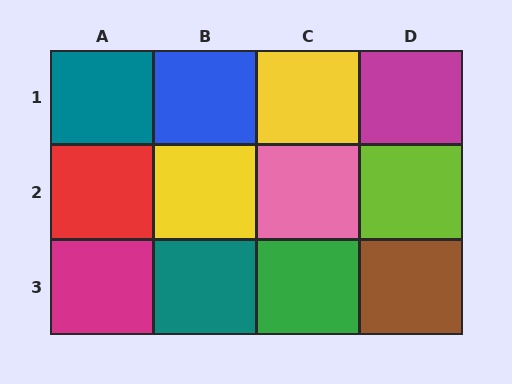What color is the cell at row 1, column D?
Magenta.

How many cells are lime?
1 cell is lime.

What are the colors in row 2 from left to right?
Red, yellow, pink, lime.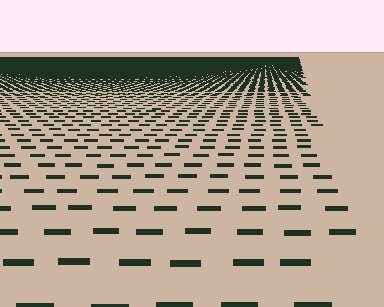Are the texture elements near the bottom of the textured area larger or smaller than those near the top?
Larger. Near the bottom, elements are closer to the viewer and appear at a bigger on-screen size.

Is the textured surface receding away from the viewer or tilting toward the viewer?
The surface is receding away from the viewer. Texture elements get smaller and denser toward the top.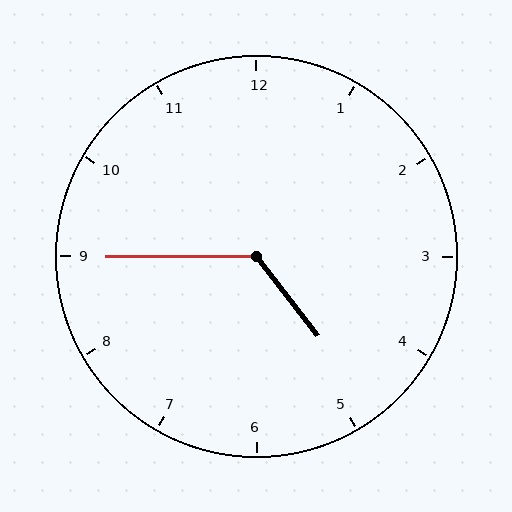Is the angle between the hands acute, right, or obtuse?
It is obtuse.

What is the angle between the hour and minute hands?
Approximately 128 degrees.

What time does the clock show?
4:45.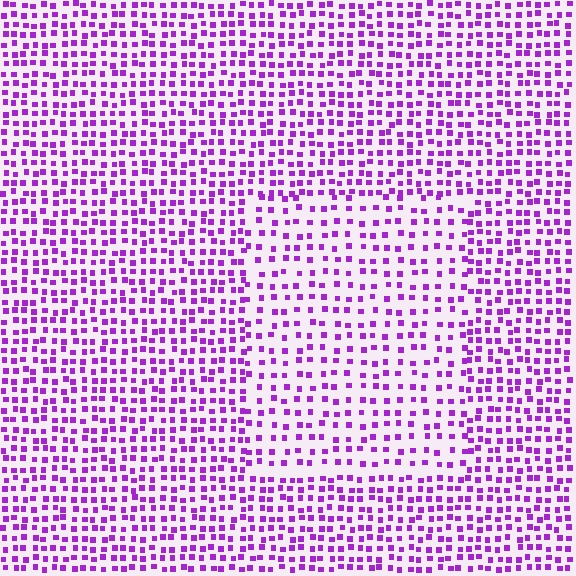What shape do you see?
I see a rectangle.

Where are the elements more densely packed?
The elements are more densely packed outside the rectangle boundary.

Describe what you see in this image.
The image contains small purple elements arranged at two different densities. A rectangle-shaped region is visible where the elements are less densely packed than the surrounding area.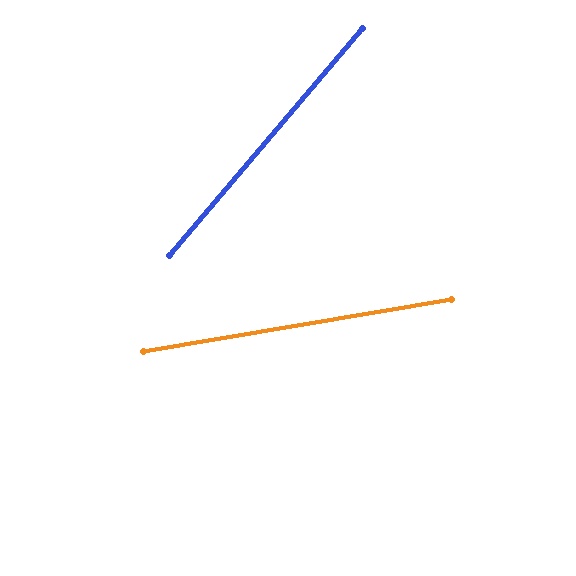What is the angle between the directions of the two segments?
Approximately 40 degrees.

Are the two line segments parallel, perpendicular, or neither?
Neither parallel nor perpendicular — they differ by about 40°.